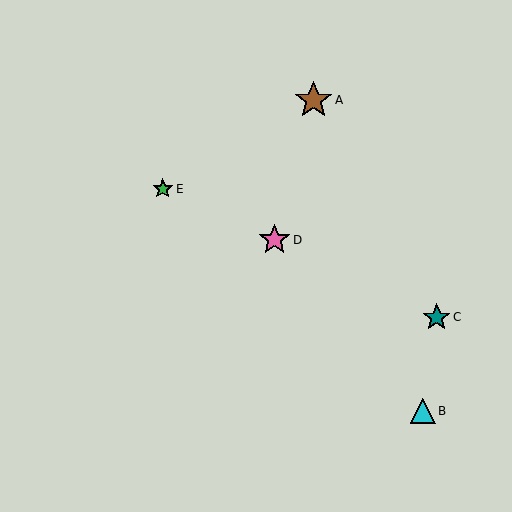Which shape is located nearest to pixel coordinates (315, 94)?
The brown star (labeled A) at (313, 100) is nearest to that location.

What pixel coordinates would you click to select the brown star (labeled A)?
Click at (313, 100) to select the brown star A.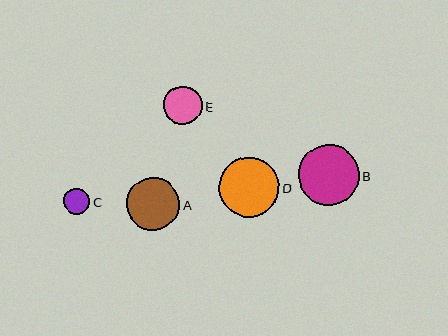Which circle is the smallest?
Circle C is the smallest with a size of approximately 26 pixels.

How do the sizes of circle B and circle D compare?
Circle B and circle D are approximately the same size.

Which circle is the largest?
Circle B is the largest with a size of approximately 61 pixels.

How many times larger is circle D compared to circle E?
Circle D is approximately 1.6 times the size of circle E.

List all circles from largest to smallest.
From largest to smallest: B, D, A, E, C.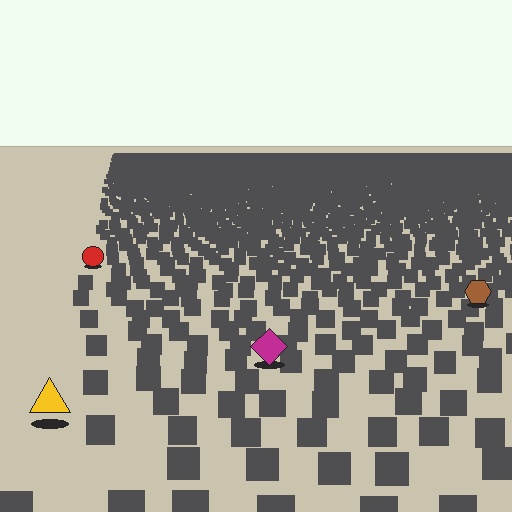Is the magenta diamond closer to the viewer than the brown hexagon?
Yes. The magenta diamond is closer — you can tell from the texture gradient: the ground texture is coarser near it.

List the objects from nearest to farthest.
From nearest to farthest: the yellow triangle, the magenta diamond, the brown hexagon, the red circle.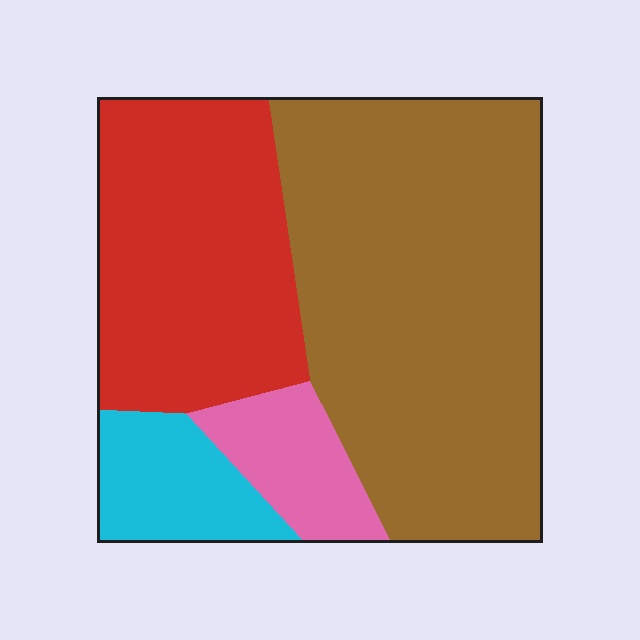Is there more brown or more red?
Brown.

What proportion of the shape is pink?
Pink covers around 10% of the shape.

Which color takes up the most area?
Brown, at roughly 50%.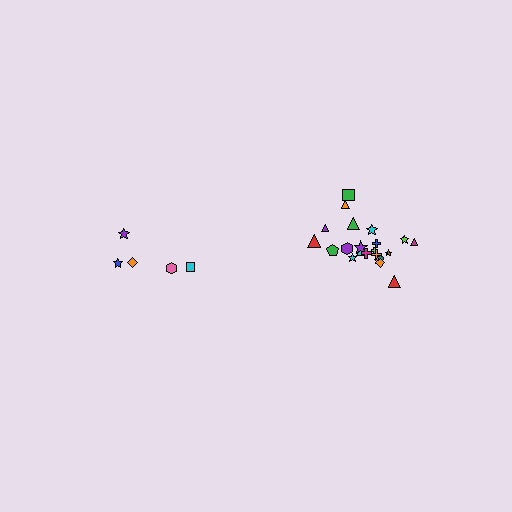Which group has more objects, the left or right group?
The right group.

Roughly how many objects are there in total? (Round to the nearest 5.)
Roughly 25 objects in total.